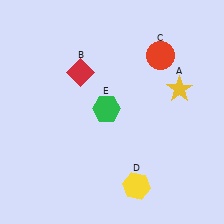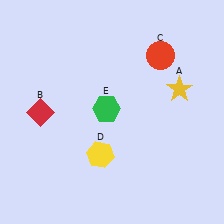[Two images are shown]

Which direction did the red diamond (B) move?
The red diamond (B) moved left.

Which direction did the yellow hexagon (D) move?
The yellow hexagon (D) moved left.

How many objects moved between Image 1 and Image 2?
2 objects moved between the two images.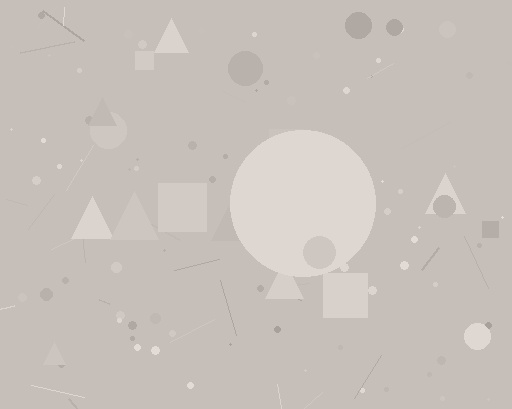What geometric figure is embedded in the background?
A circle is embedded in the background.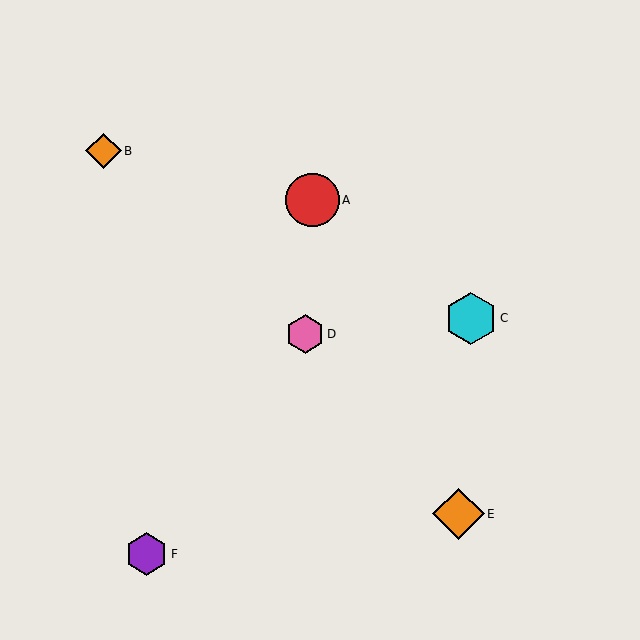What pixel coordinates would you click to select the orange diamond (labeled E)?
Click at (458, 514) to select the orange diamond E.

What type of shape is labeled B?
Shape B is an orange diamond.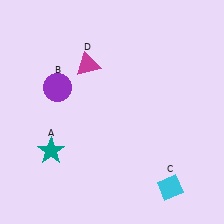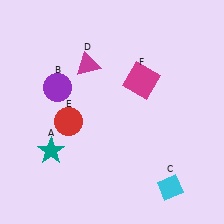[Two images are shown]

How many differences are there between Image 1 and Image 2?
There are 2 differences between the two images.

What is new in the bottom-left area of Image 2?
A red circle (E) was added in the bottom-left area of Image 2.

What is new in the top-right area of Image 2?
A magenta square (F) was added in the top-right area of Image 2.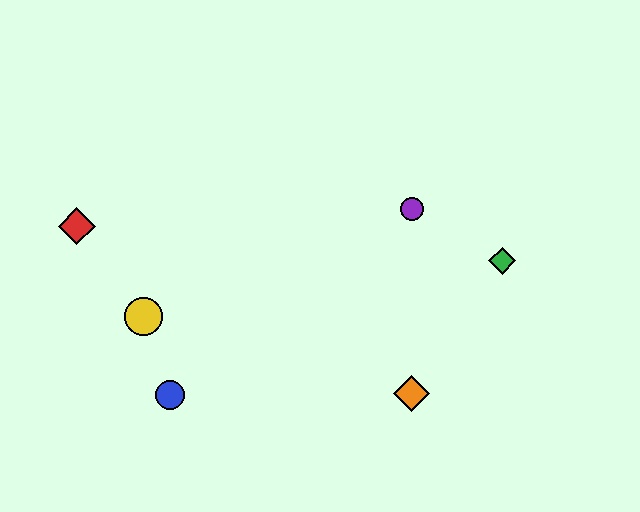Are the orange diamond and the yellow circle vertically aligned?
No, the orange diamond is at x≈412 and the yellow circle is at x≈144.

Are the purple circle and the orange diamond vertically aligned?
Yes, both are at x≈412.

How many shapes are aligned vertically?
2 shapes (the purple circle, the orange diamond) are aligned vertically.